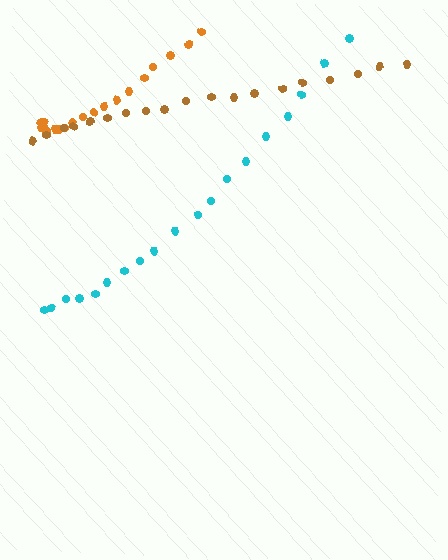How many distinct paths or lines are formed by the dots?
There are 3 distinct paths.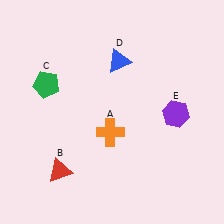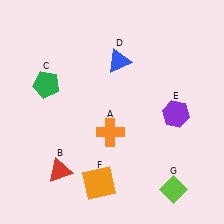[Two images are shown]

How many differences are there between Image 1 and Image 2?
There are 2 differences between the two images.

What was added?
An orange square (F), a lime diamond (G) were added in Image 2.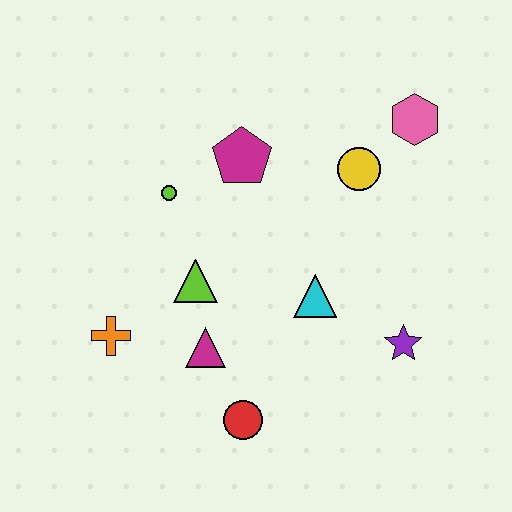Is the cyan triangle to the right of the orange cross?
Yes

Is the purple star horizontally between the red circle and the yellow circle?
No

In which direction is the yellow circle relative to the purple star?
The yellow circle is above the purple star.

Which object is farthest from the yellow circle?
The orange cross is farthest from the yellow circle.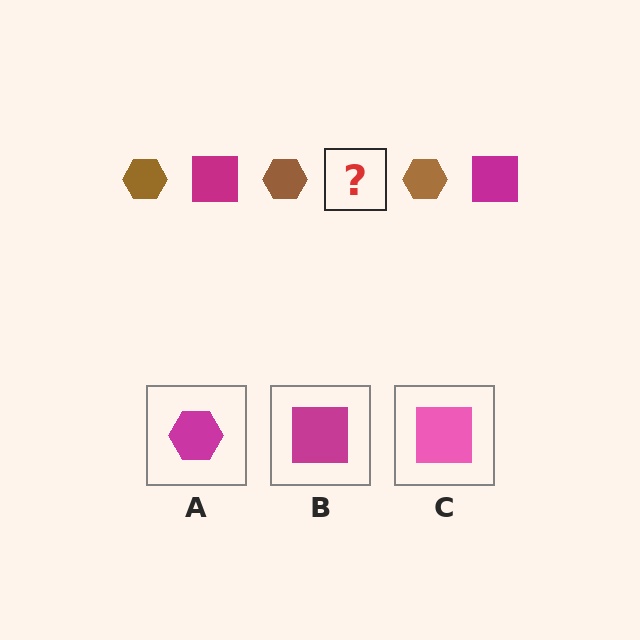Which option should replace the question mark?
Option B.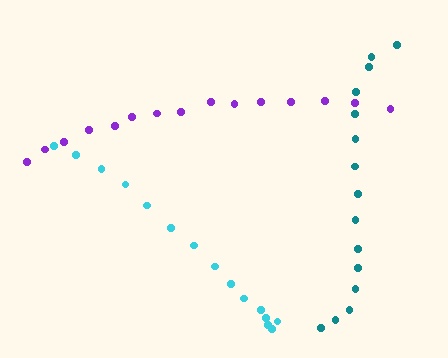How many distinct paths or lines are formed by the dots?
There are 3 distinct paths.